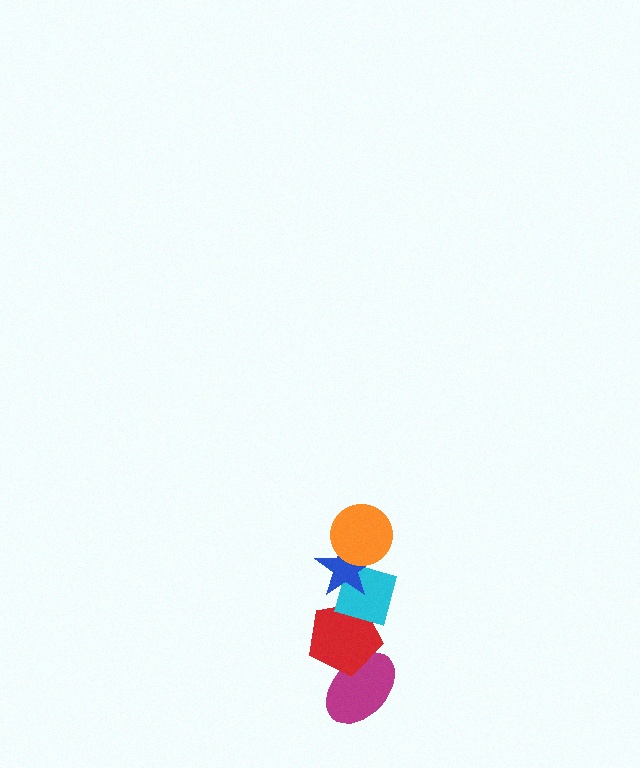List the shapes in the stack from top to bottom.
From top to bottom: the orange circle, the blue star, the cyan diamond, the red pentagon, the magenta ellipse.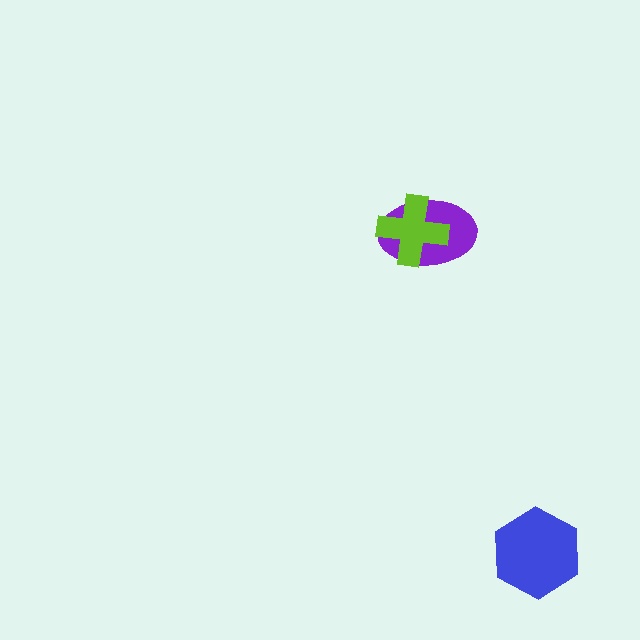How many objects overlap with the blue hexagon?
0 objects overlap with the blue hexagon.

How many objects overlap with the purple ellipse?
1 object overlaps with the purple ellipse.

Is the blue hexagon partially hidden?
No, no other shape covers it.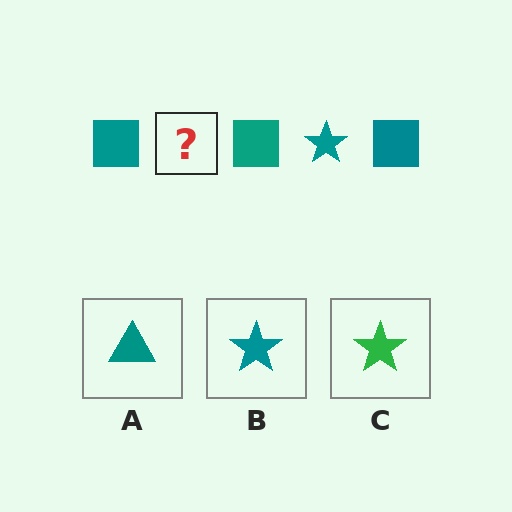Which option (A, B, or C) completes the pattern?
B.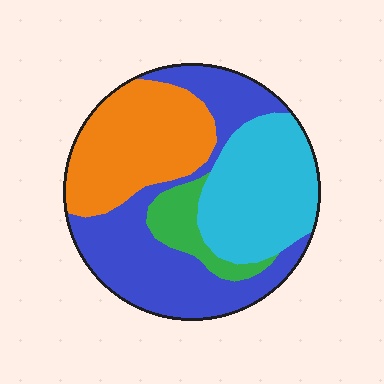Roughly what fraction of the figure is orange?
Orange covers 27% of the figure.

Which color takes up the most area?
Blue, at roughly 35%.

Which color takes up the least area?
Green, at roughly 10%.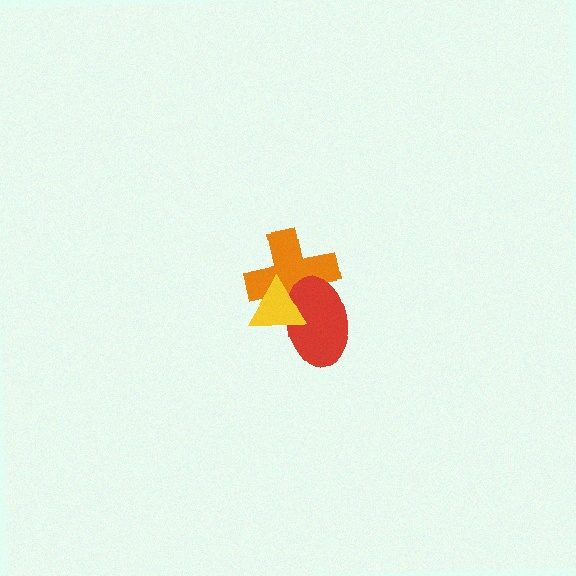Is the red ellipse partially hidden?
Yes, it is partially covered by another shape.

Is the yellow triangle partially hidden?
No, no other shape covers it.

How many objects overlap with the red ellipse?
2 objects overlap with the red ellipse.